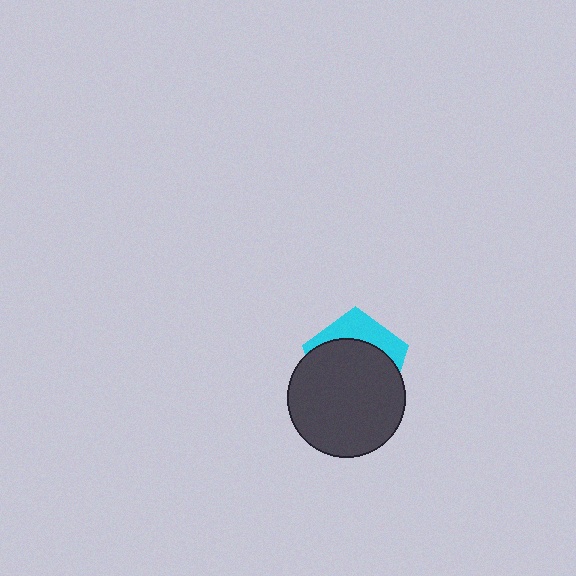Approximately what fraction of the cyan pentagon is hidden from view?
Roughly 70% of the cyan pentagon is hidden behind the dark gray circle.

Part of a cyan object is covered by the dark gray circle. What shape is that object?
It is a pentagon.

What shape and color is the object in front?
The object in front is a dark gray circle.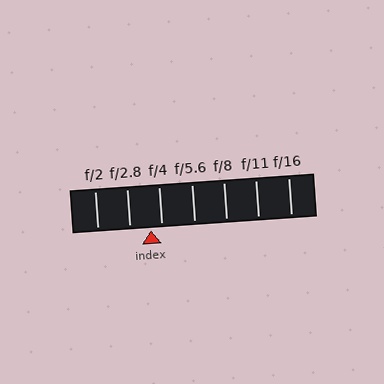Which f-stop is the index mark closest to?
The index mark is closest to f/4.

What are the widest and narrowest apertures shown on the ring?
The widest aperture shown is f/2 and the narrowest is f/16.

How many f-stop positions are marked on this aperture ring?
There are 7 f-stop positions marked.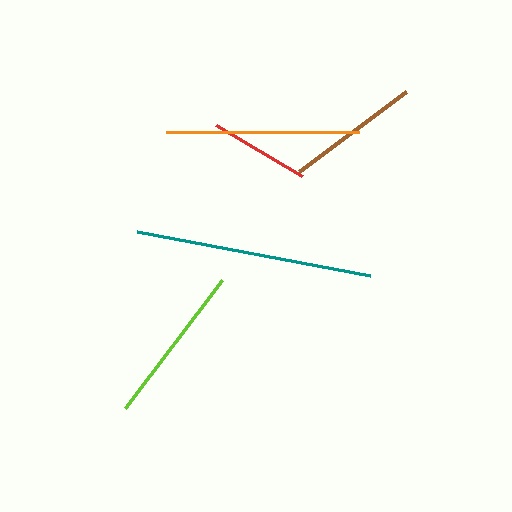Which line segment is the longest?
The teal line is the longest at approximately 237 pixels.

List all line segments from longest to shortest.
From longest to shortest: teal, orange, lime, brown, red.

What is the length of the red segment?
The red segment is approximately 99 pixels long.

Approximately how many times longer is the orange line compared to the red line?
The orange line is approximately 1.9 times the length of the red line.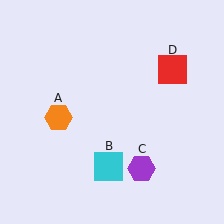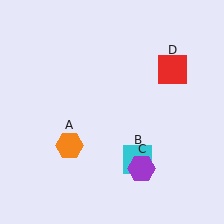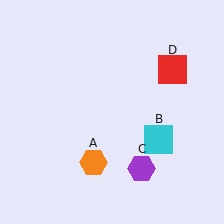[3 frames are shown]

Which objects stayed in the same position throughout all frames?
Purple hexagon (object C) and red square (object D) remained stationary.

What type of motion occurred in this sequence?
The orange hexagon (object A), cyan square (object B) rotated counterclockwise around the center of the scene.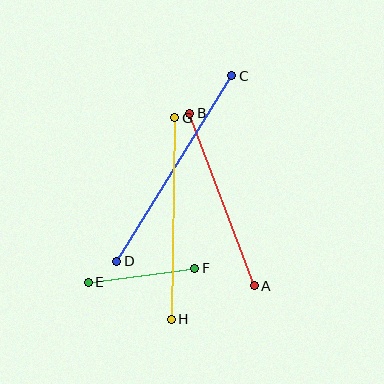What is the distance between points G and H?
The distance is approximately 201 pixels.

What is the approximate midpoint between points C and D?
The midpoint is at approximately (174, 168) pixels.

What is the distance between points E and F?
The distance is approximately 107 pixels.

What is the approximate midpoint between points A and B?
The midpoint is at approximately (222, 200) pixels.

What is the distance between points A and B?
The distance is approximately 184 pixels.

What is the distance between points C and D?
The distance is approximately 218 pixels.